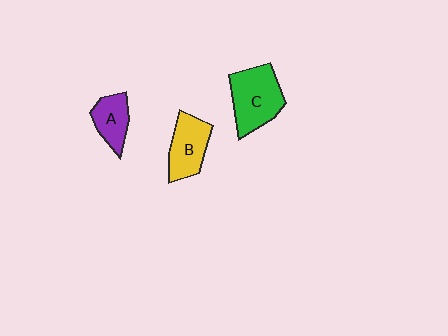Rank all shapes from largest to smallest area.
From largest to smallest: C (green), B (yellow), A (purple).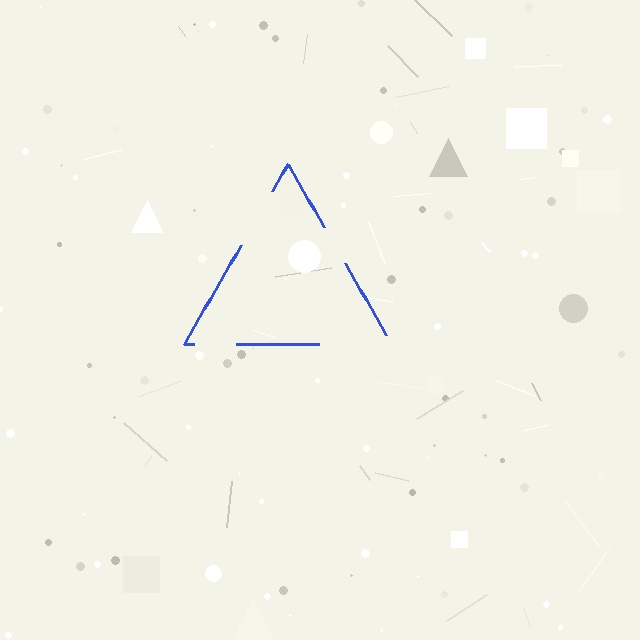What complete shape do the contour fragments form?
The contour fragments form a triangle.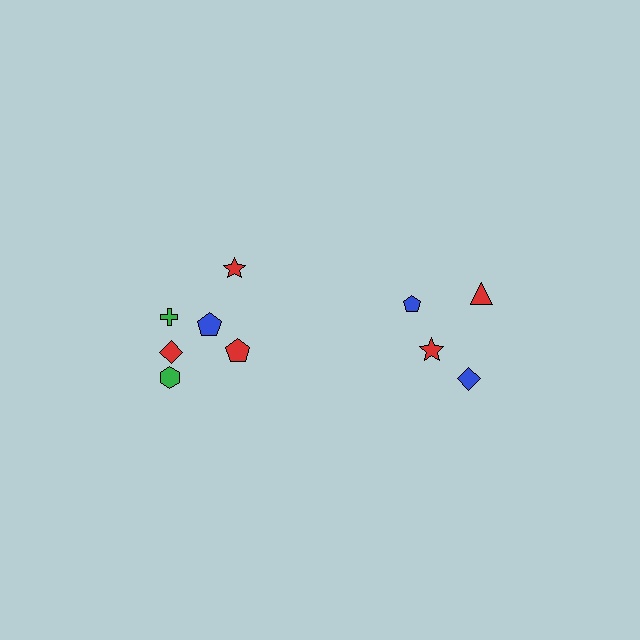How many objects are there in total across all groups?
There are 10 objects.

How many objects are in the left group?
There are 6 objects.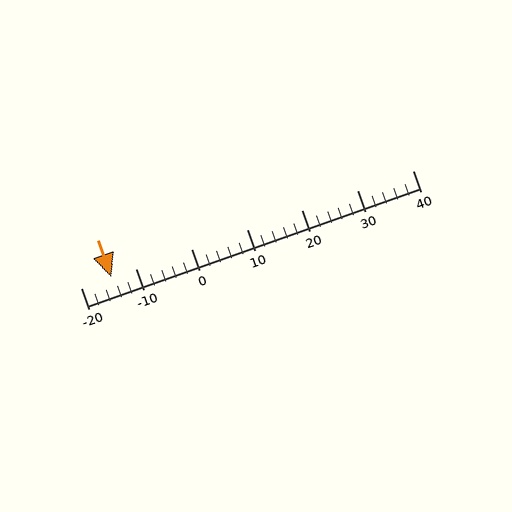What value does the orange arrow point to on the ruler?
The orange arrow points to approximately -14.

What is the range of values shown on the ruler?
The ruler shows values from -20 to 40.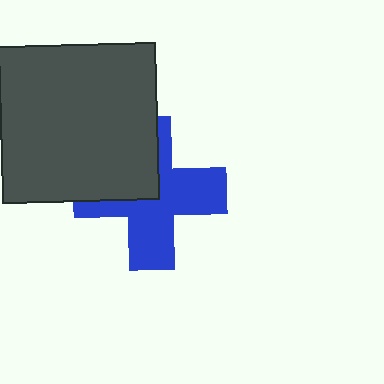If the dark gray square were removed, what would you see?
You would see the complete blue cross.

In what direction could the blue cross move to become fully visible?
The blue cross could move toward the lower-right. That would shift it out from behind the dark gray square entirely.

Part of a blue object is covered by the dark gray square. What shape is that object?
It is a cross.